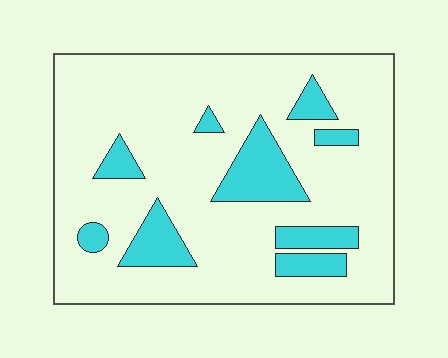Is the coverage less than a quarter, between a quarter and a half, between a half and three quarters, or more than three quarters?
Less than a quarter.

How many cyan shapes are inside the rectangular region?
9.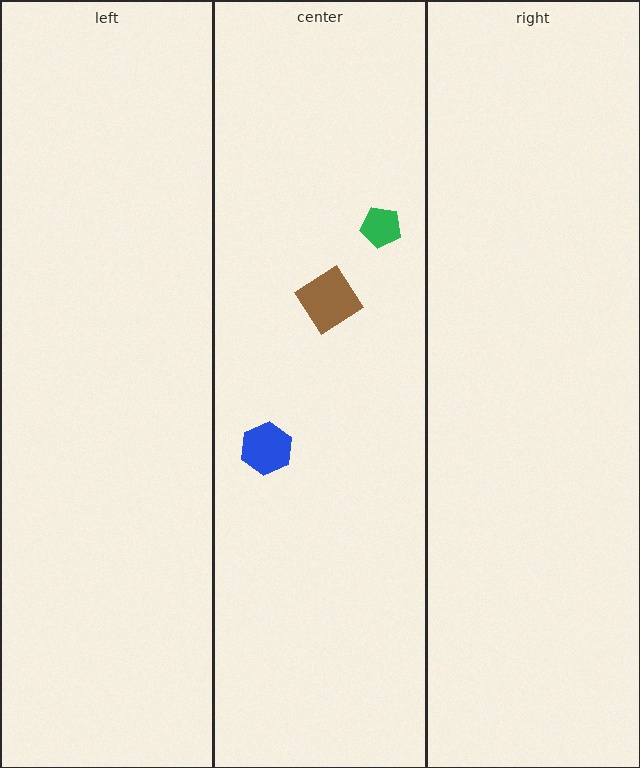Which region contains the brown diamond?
The center region.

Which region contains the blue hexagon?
The center region.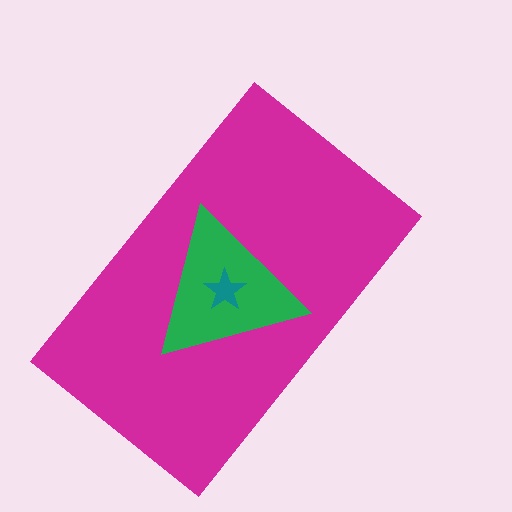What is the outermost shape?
The magenta rectangle.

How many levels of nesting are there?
3.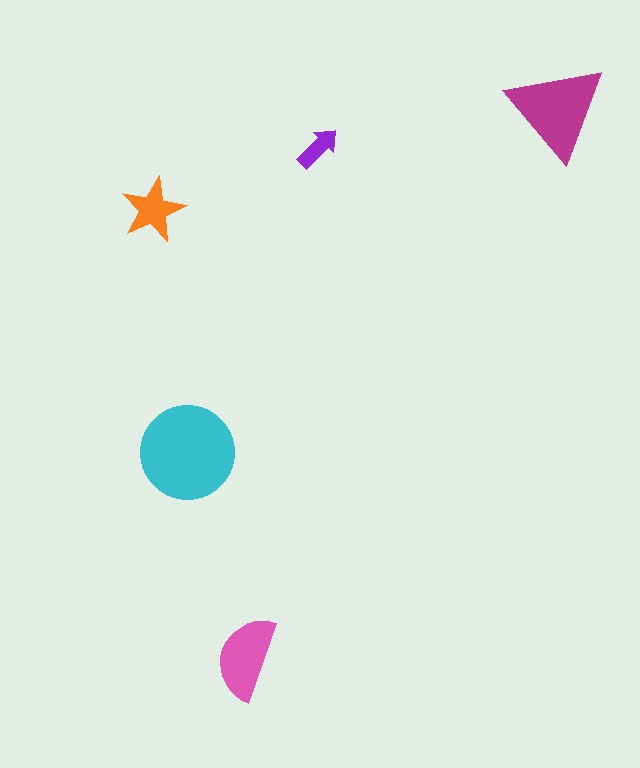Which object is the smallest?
The purple arrow.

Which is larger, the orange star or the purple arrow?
The orange star.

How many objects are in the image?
There are 5 objects in the image.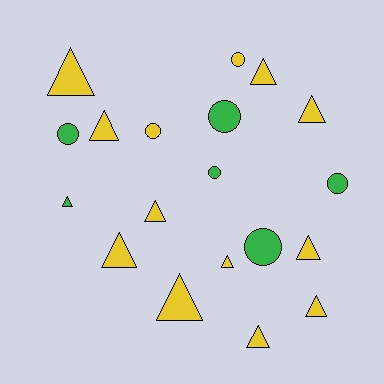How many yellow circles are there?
There are 2 yellow circles.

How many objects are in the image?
There are 19 objects.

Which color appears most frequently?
Yellow, with 13 objects.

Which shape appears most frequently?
Triangle, with 12 objects.